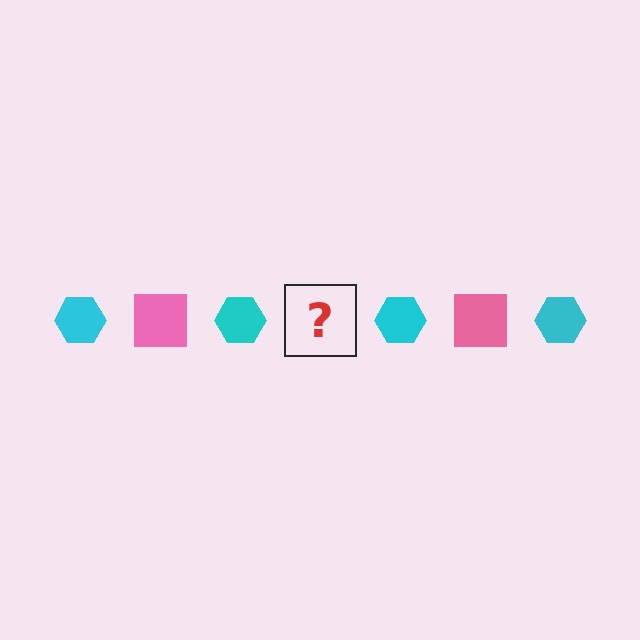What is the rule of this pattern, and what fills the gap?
The rule is that the pattern alternates between cyan hexagon and pink square. The gap should be filled with a pink square.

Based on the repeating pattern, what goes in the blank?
The blank should be a pink square.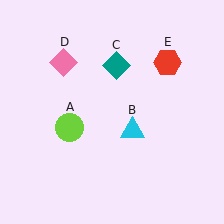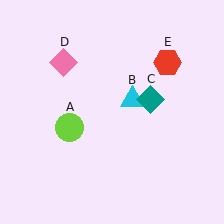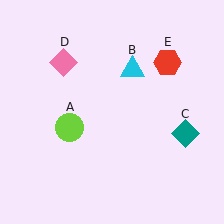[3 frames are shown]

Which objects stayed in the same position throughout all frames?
Lime circle (object A) and pink diamond (object D) and red hexagon (object E) remained stationary.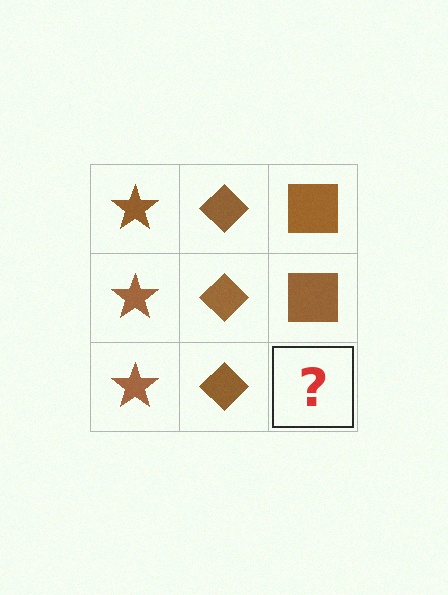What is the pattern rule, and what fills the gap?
The rule is that each column has a consistent shape. The gap should be filled with a brown square.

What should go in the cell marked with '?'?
The missing cell should contain a brown square.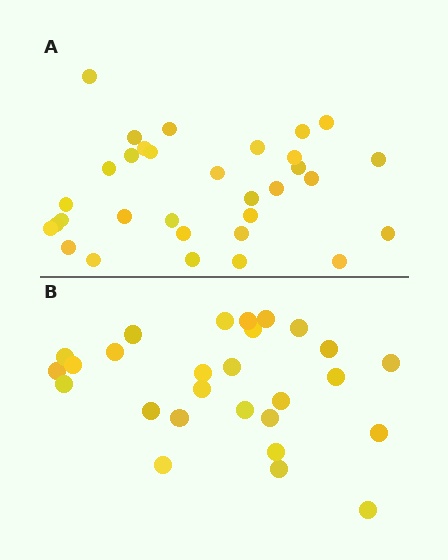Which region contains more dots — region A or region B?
Region A (the top region) has more dots.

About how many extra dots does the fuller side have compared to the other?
Region A has about 5 more dots than region B.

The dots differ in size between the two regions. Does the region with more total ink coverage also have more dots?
No. Region B has more total ink coverage because its dots are larger, but region A actually contains more individual dots. Total area can be misleading — the number of items is what matters here.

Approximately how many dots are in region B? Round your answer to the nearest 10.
About 30 dots. (The exact count is 27, which rounds to 30.)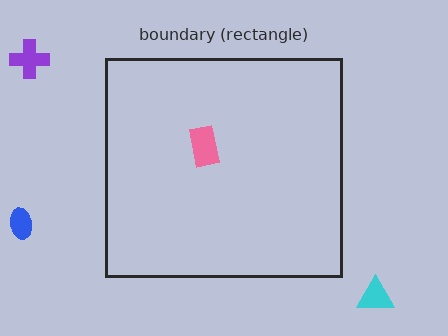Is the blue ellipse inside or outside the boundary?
Outside.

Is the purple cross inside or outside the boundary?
Outside.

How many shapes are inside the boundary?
1 inside, 3 outside.